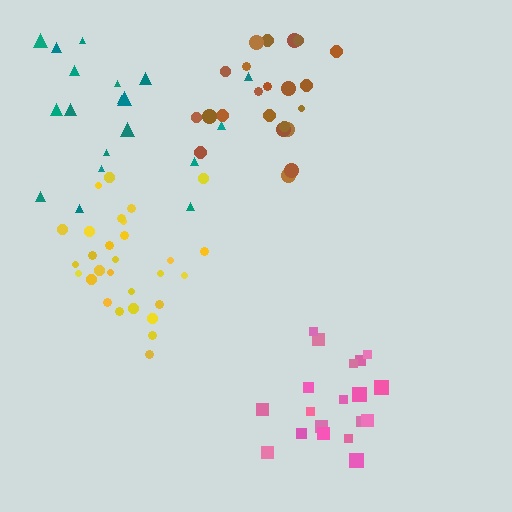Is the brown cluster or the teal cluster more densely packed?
Brown.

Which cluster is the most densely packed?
Yellow.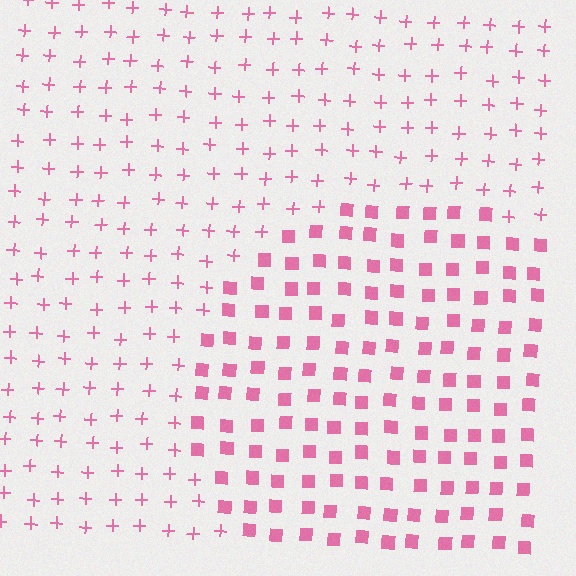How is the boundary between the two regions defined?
The boundary is defined by a change in element shape: squares inside vs. plus signs outside. All elements share the same color and spacing.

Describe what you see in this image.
The image is filled with small pink elements arranged in a uniform grid. A circle-shaped region contains squares, while the surrounding area contains plus signs. The boundary is defined purely by the change in element shape.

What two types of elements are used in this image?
The image uses squares inside the circle region and plus signs outside it.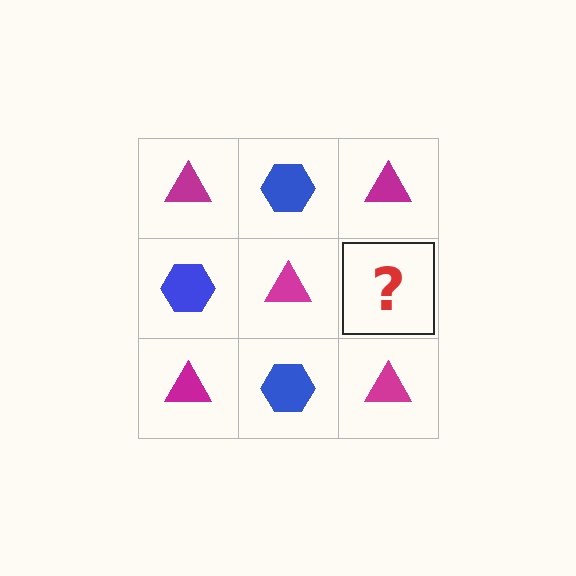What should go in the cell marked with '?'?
The missing cell should contain a blue hexagon.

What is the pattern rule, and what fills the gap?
The rule is that it alternates magenta triangle and blue hexagon in a checkerboard pattern. The gap should be filled with a blue hexagon.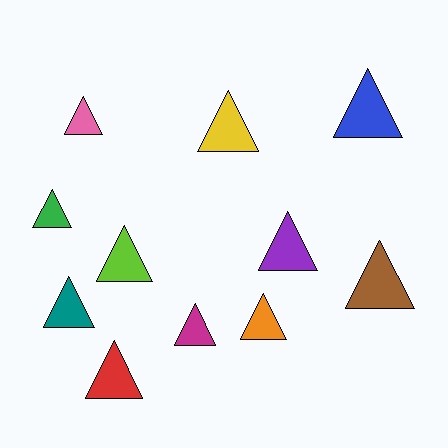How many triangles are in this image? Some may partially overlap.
There are 11 triangles.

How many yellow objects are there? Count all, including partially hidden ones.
There is 1 yellow object.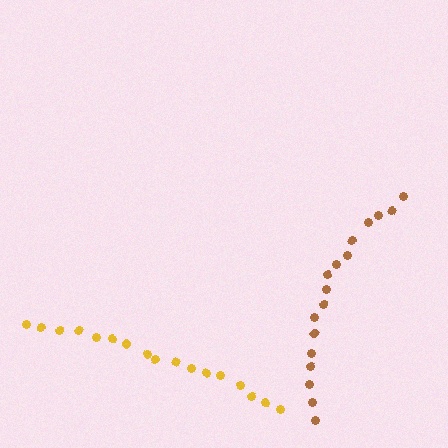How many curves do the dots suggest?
There are 2 distinct paths.